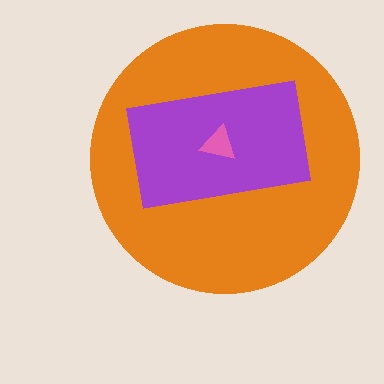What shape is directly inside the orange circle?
The purple rectangle.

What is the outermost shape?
The orange circle.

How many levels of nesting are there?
3.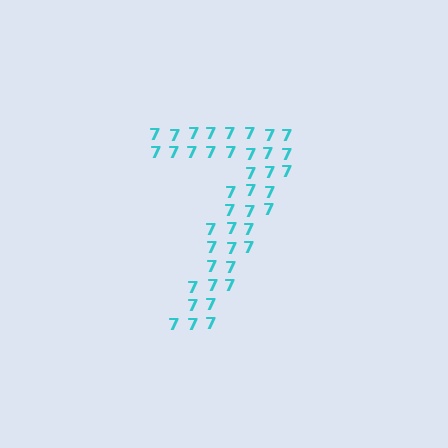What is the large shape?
The large shape is the digit 7.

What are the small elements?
The small elements are digit 7's.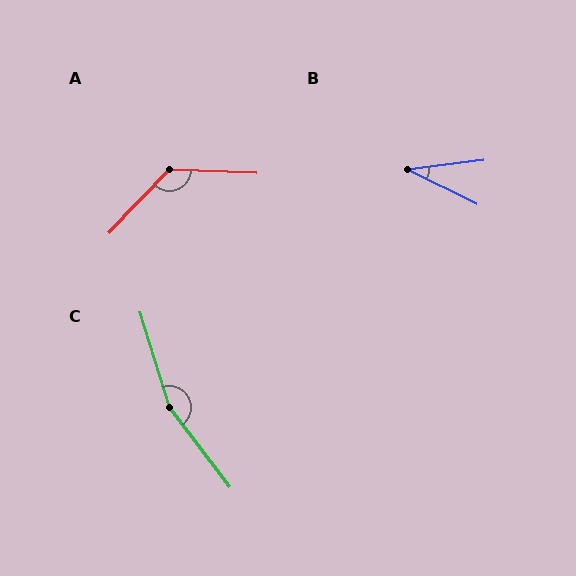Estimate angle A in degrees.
Approximately 131 degrees.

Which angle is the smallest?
B, at approximately 33 degrees.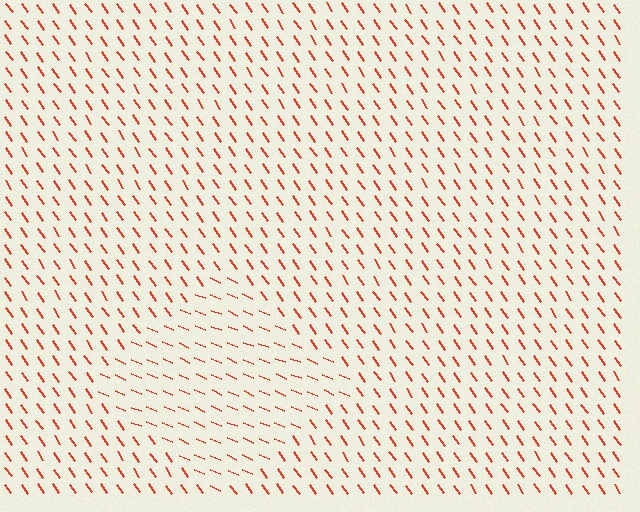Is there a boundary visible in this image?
Yes, there is a texture boundary formed by a change in line orientation.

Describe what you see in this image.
The image is filled with small red line segments. A diamond region in the image has lines oriented differently from the surrounding lines, creating a visible texture boundary.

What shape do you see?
I see a diamond.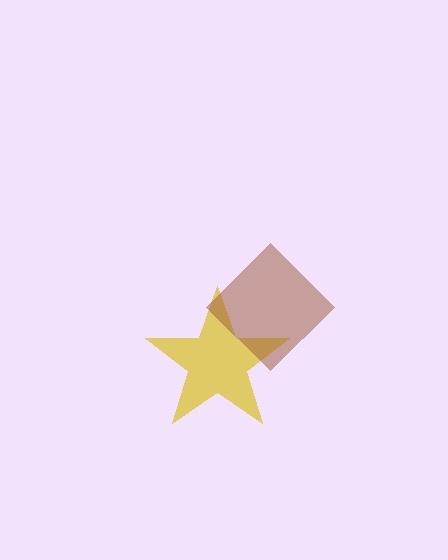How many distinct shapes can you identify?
There are 2 distinct shapes: a yellow star, a brown diamond.